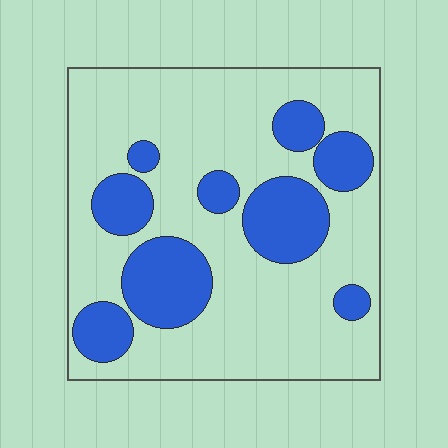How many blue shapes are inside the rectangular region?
9.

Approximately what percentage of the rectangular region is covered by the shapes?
Approximately 30%.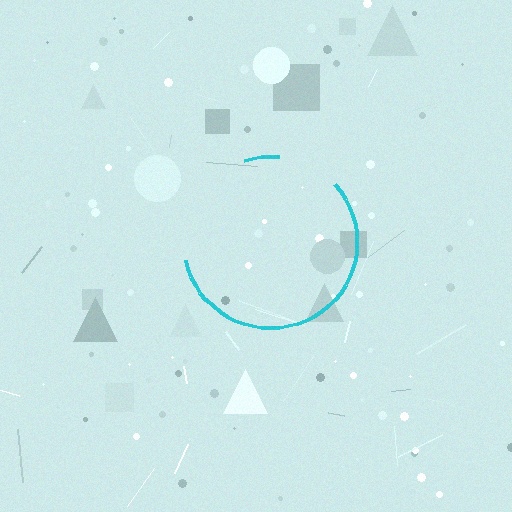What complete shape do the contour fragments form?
The contour fragments form a circle.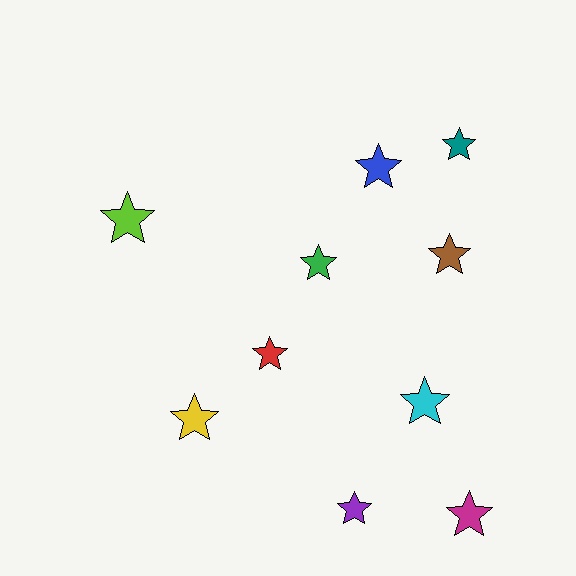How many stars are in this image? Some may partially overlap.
There are 10 stars.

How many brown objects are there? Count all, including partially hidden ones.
There is 1 brown object.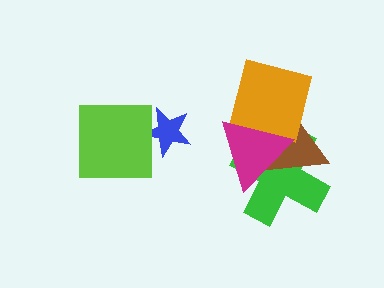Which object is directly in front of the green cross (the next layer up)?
The brown triangle is directly in front of the green cross.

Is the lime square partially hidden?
No, no other shape covers it.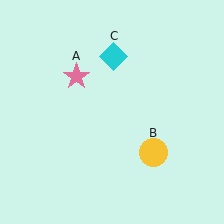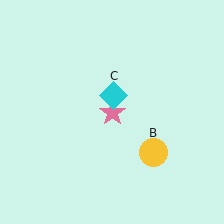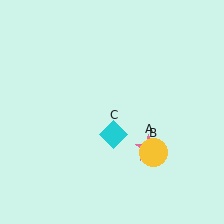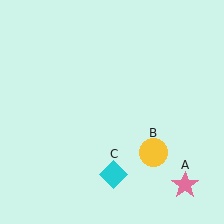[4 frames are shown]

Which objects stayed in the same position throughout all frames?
Yellow circle (object B) remained stationary.